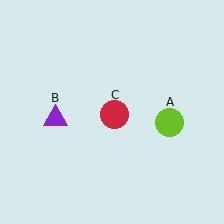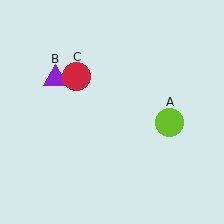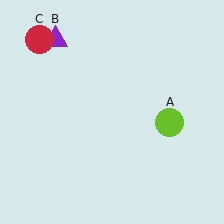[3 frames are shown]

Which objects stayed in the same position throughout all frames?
Lime circle (object A) remained stationary.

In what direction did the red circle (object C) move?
The red circle (object C) moved up and to the left.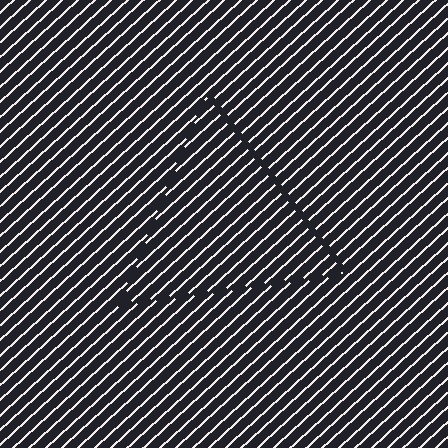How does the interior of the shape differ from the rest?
The interior of the shape contains the same grating, shifted by half a period — the contour is defined by the phase discontinuity where line-ends from the inner and outer gratings abut.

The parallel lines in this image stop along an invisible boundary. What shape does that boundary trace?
An illusory triangle. The interior of the shape contains the same grating, shifted by half a period — the contour is defined by the phase discontinuity where line-ends from the inner and outer gratings abut.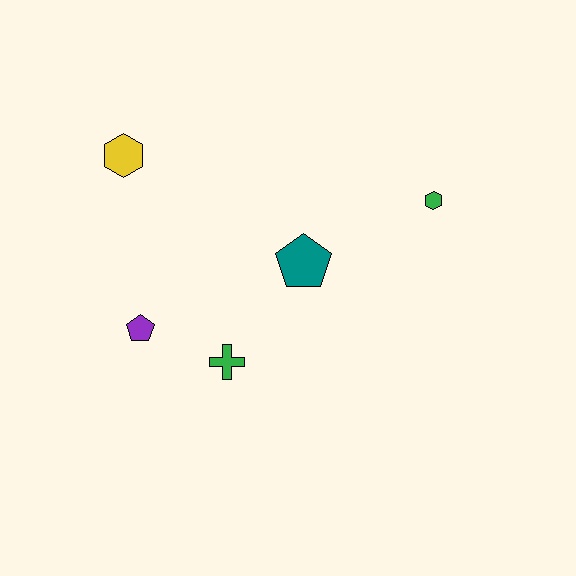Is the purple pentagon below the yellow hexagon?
Yes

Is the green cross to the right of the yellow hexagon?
Yes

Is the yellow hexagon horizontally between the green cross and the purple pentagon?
No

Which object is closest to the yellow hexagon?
The purple pentagon is closest to the yellow hexagon.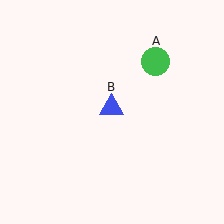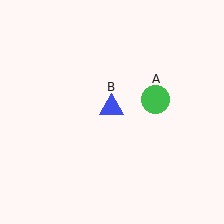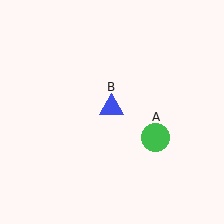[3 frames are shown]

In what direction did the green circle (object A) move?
The green circle (object A) moved down.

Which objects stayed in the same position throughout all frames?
Blue triangle (object B) remained stationary.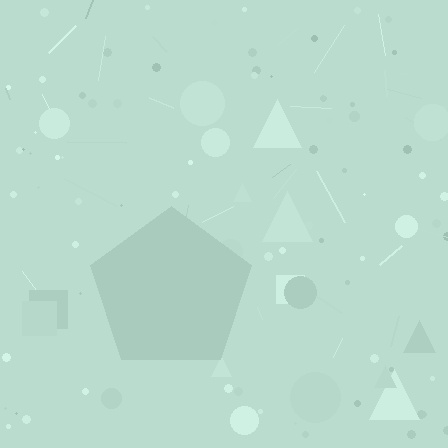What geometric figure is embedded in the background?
A pentagon is embedded in the background.